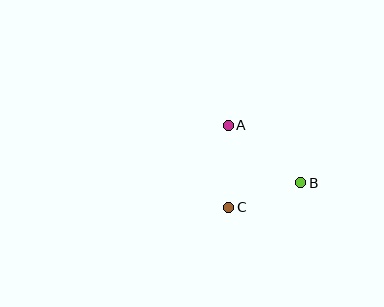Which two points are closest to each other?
Points B and C are closest to each other.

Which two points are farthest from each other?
Points A and B are farthest from each other.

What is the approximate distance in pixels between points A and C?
The distance between A and C is approximately 82 pixels.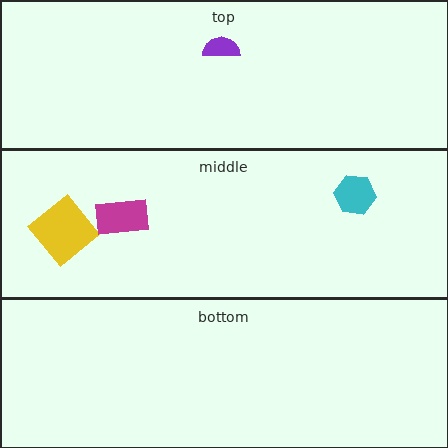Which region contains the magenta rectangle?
The middle region.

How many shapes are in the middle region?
3.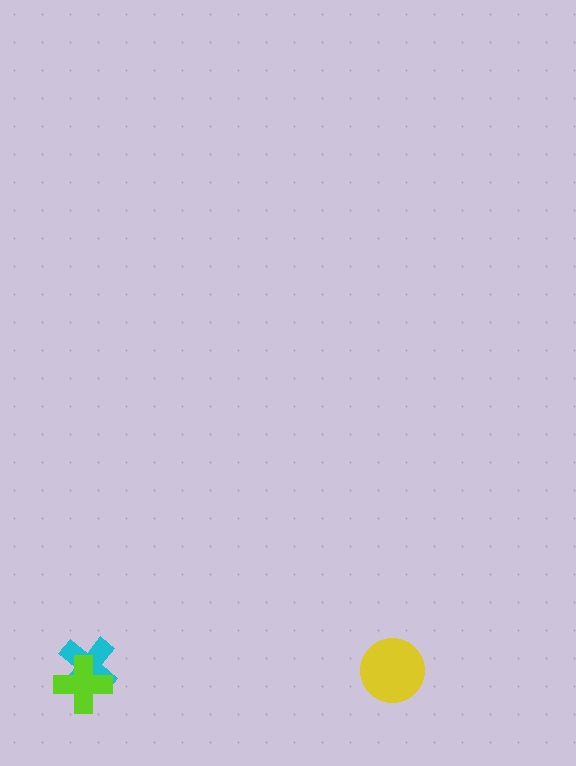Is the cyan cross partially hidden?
Yes, it is partially covered by another shape.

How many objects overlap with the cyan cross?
1 object overlaps with the cyan cross.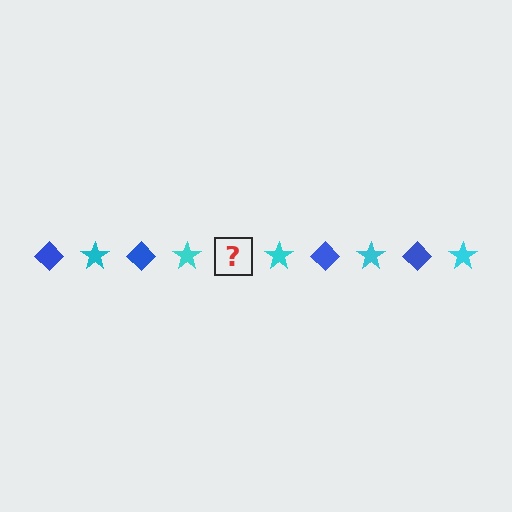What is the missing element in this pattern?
The missing element is a blue diamond.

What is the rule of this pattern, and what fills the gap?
The rule is that the pattern alternates between blue diamond and cyan star. The gap should be filled with a blue diamond.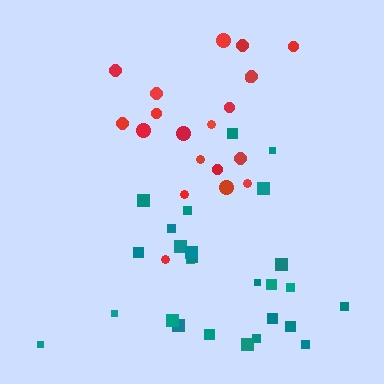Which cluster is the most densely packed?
Teal.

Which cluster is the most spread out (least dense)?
Red.